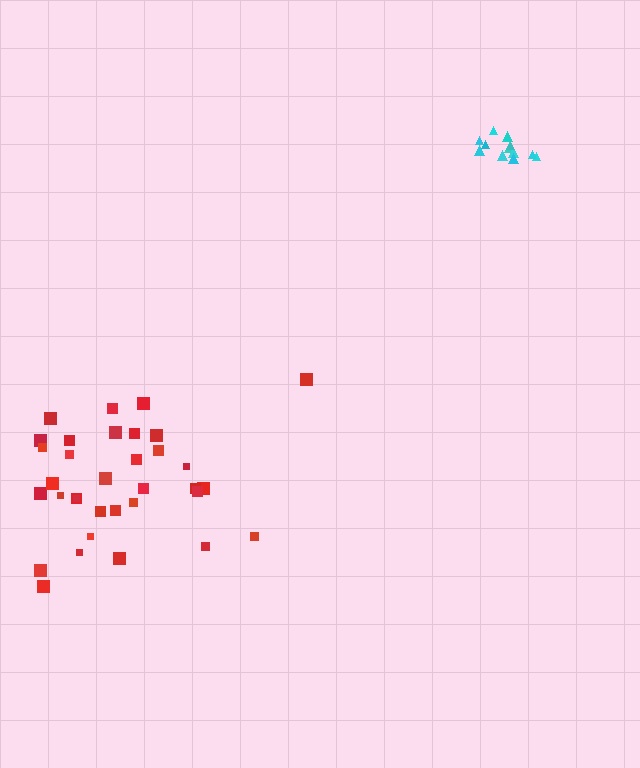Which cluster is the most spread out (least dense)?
Red.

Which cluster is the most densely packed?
Cyan.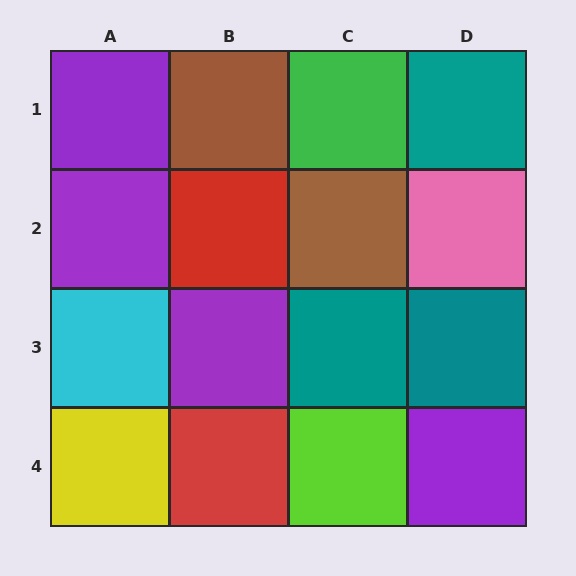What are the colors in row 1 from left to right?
Purple, brown, green, teal.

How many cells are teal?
3 cells are teal.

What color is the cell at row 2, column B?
Red.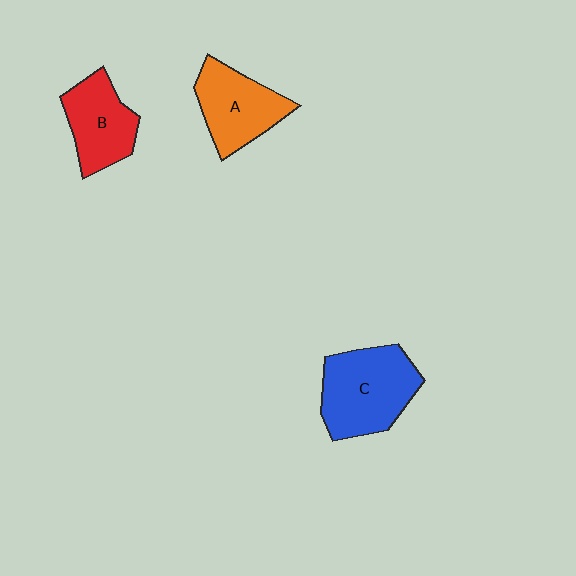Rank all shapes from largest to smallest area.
From largest to smallest: C (blue), A (orange), B (red).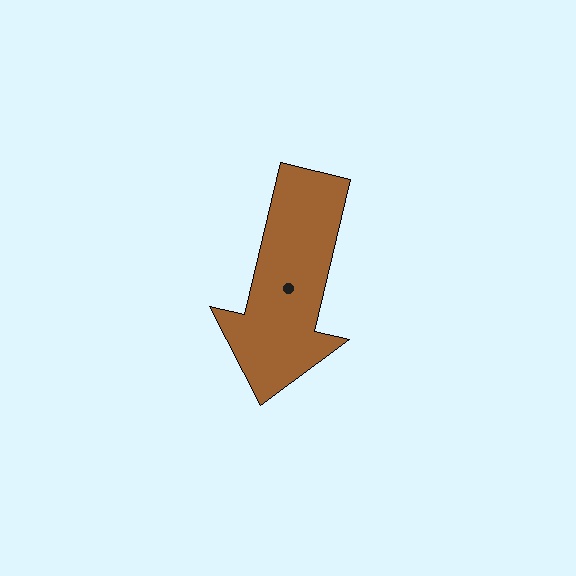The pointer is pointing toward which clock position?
Roughly 6 o'clock.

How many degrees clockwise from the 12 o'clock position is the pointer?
Approximately 193 degrees.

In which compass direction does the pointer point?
South.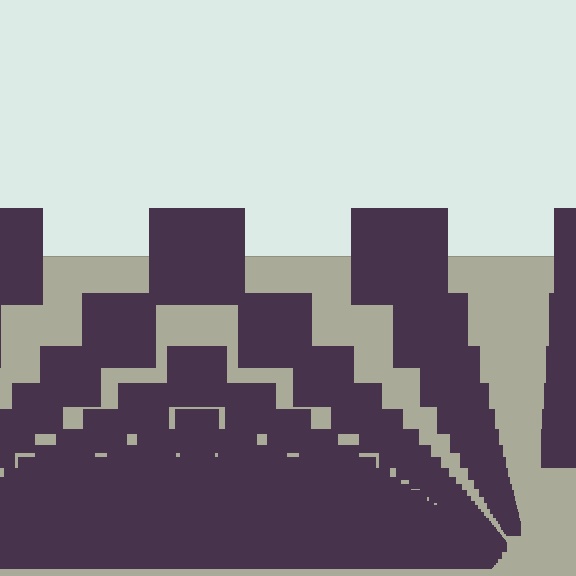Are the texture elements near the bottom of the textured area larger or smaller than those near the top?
Smaller. The gradient is inverted — elements near the bottom are smaller and denser.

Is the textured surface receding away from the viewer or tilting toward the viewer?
The surface appears to tilt toward the viewer. Texture elements get larger and sparser toward the top.